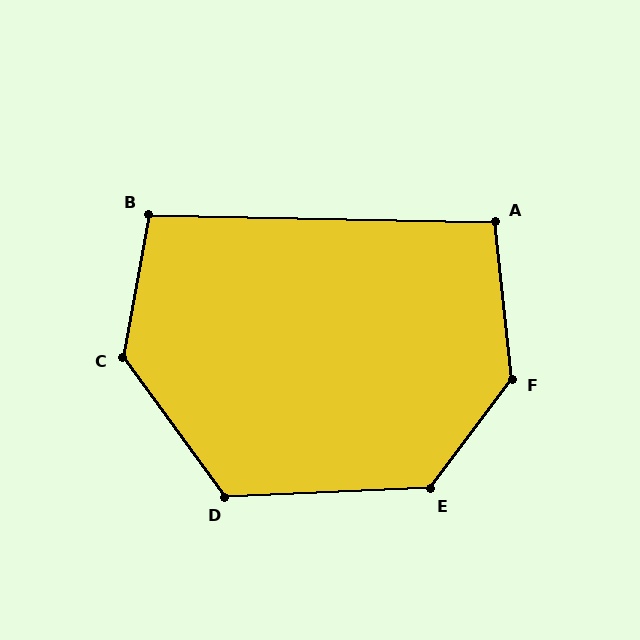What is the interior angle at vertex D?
Approximately 124 degrees (obtuse).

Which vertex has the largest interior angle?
F, at approximately 137 degrees.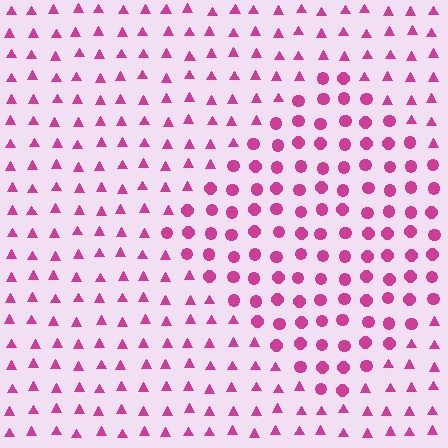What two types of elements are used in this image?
The image uses circles inside the diamond region and triangles outside it.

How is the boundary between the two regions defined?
The boundary is defined by a change in element shape: circles inside vs. triangles outside. All elements share the same color and spacing.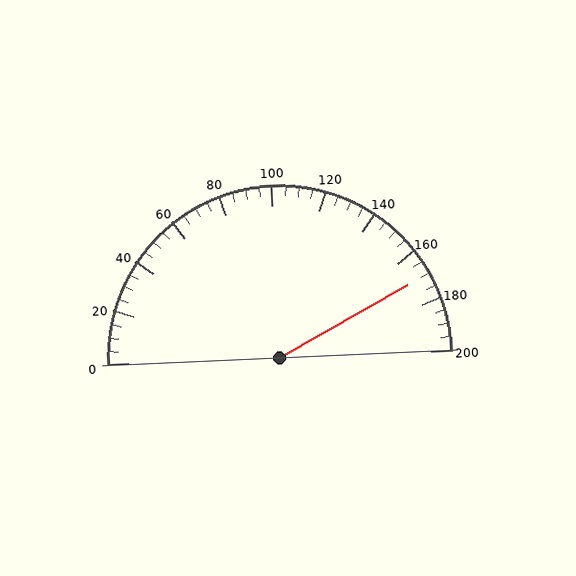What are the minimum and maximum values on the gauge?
The gauge ranges from 0 to 200.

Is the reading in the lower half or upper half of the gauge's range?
The reading is in the upper half of the range (0 to 200).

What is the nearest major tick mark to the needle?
The nearest major tick mark is 160.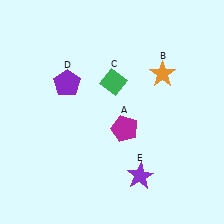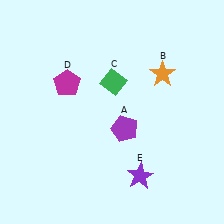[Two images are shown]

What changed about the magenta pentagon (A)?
In Image 1, A is magenta. In Image 2, it changed to purple.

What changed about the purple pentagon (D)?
In Image 1, D is purple. In Image 2, it changed to magenta.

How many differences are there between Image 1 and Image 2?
There are 2 differences between the two images.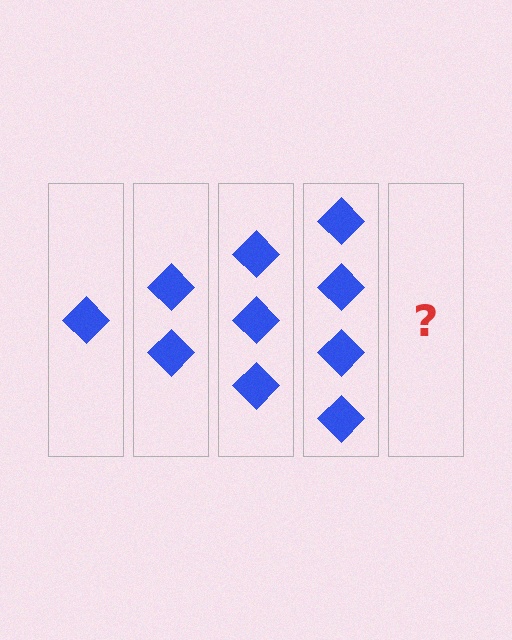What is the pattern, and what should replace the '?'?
The pattern is that each step adds one more diamond. The '?' should be 5 diamonds.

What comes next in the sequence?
The next element should be 5 diamonds.